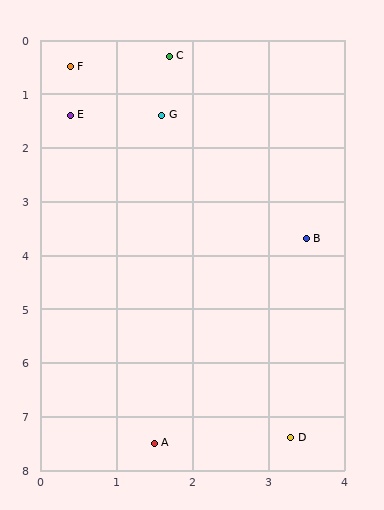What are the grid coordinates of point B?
Point B is at approximately (3.5, 3.7).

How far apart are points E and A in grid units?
Points E and A are about 6.2 grid units apart.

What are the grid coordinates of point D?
Point D is at approximately (3.3, 7.4).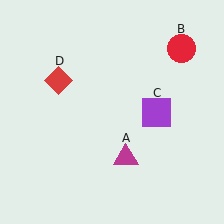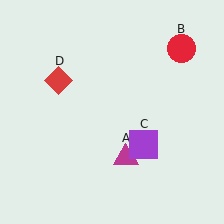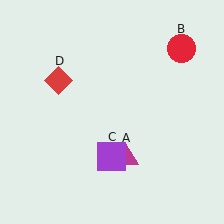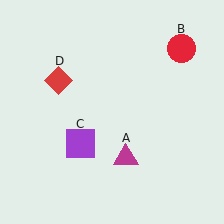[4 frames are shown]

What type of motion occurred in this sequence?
The purple square (object C) rotated clockwise around the center of the scene.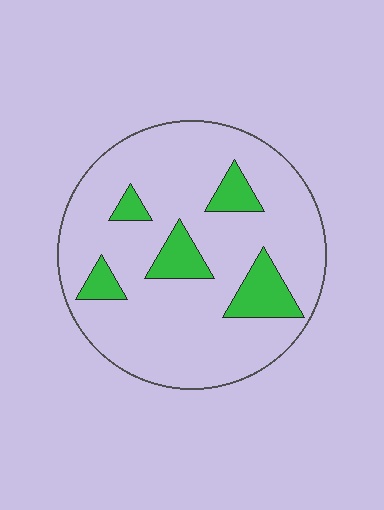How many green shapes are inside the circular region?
5.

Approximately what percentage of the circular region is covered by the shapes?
Approximately 15%.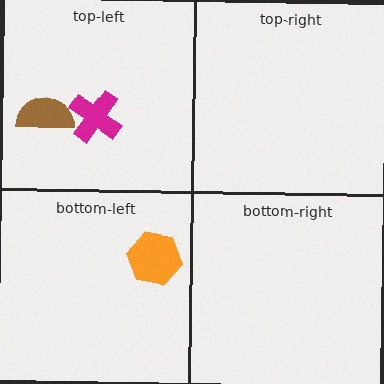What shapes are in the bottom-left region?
The orange hexagon.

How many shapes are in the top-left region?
2.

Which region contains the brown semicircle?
The top-left region.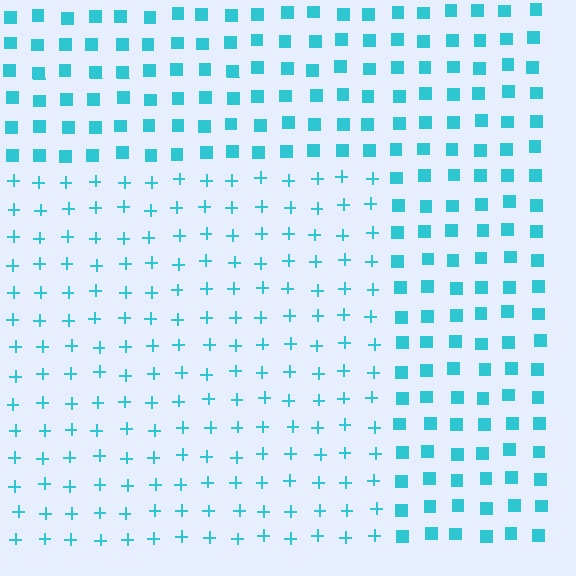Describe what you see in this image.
The image is filled with small cyan elements arranged in a uniform grid. A rectangle-shaped region contains plus signs, while the surrounding area contains squares. The boundary is defined purely by the change in element shape.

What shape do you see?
I see a rectangle.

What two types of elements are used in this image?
The image uses plus signs inside the rectangle region and squares outside it.